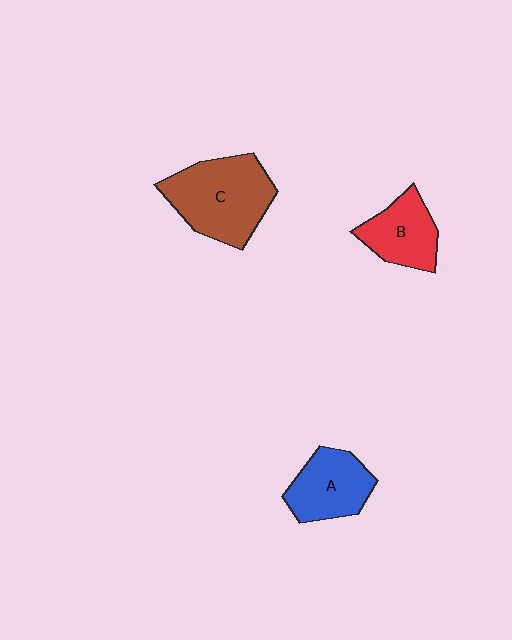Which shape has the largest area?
Shape C (brown).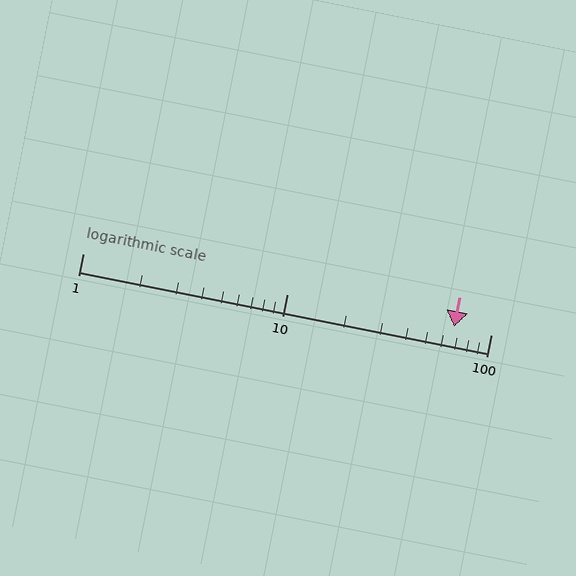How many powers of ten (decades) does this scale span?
The scale spans 2 decades, from 1 to 100.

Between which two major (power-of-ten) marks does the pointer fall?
The pointer is between 10 and 100.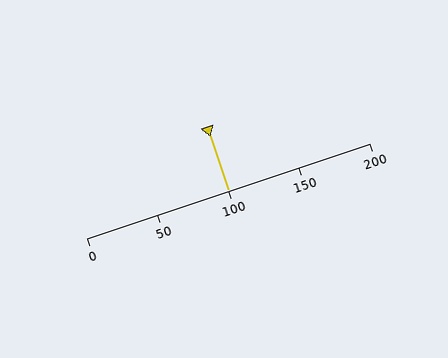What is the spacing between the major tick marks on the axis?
The major ticks are spaced 50 apart.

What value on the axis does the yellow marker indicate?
The marker indicates approximately 100.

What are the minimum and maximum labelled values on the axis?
The axis runs from 0 to 200.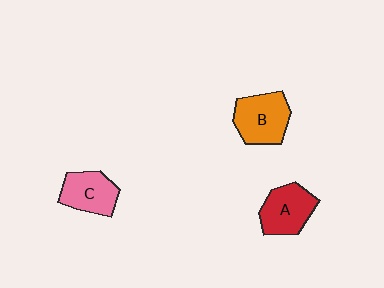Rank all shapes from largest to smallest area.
From largest to smallest: B (orange), A (red), C (pink).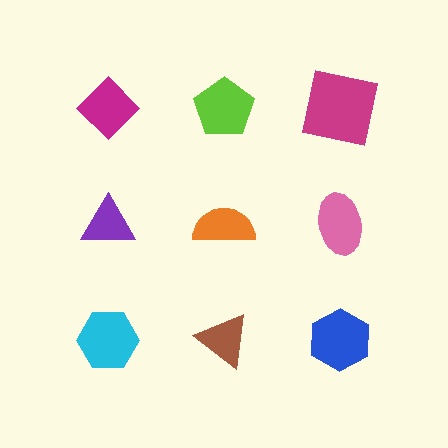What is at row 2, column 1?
A purple triangle.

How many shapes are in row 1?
3 shapes.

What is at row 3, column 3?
A blue hexagon.